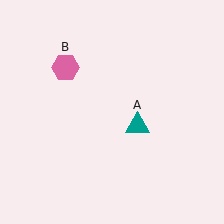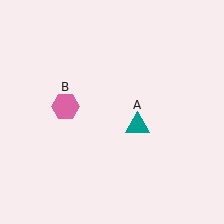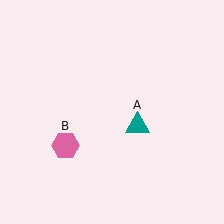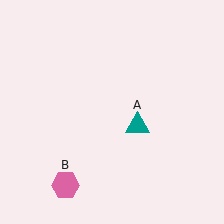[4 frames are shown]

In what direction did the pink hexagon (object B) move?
The pink hexagon (object B) moved down.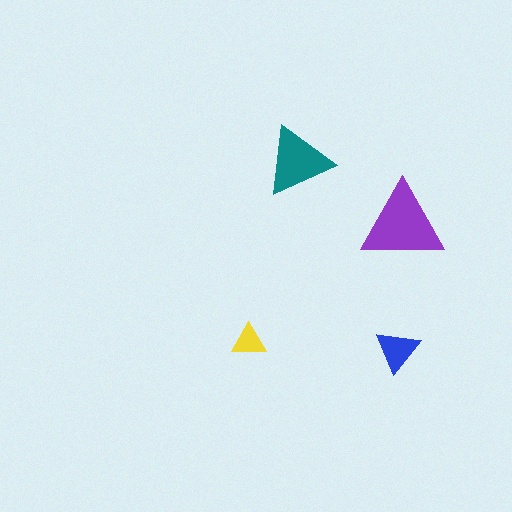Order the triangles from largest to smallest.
the purple one, the teal one, the blue one, the yellow one.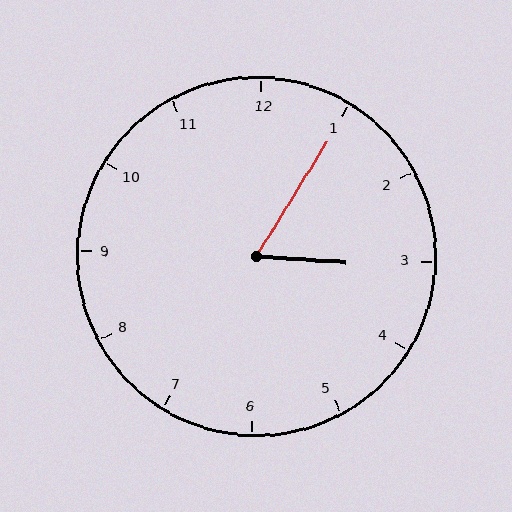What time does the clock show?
3:05.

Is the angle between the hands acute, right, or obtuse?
It is acute.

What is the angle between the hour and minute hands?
Approximately 62 degrees.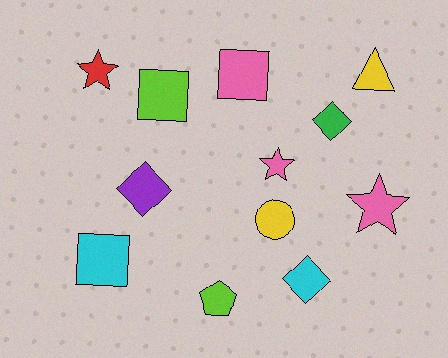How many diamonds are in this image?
There are 3 diamonds.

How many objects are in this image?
There are 12 objects.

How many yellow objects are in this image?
There are 2 yellow objects.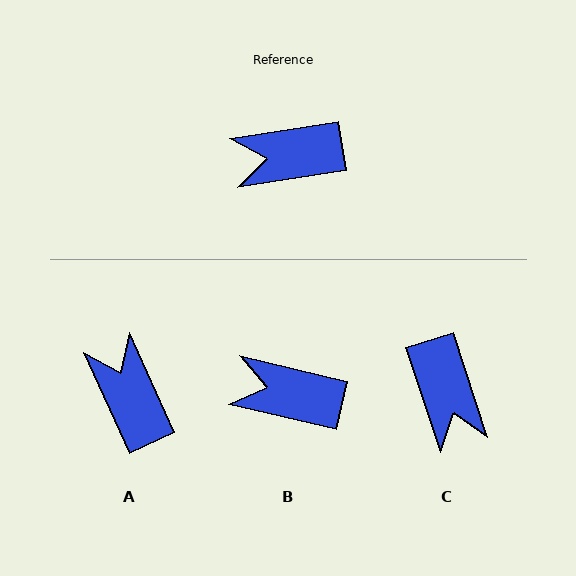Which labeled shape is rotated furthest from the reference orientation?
C, about 99 degrees away.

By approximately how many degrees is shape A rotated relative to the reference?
Approximately 74 degrees clockwise.